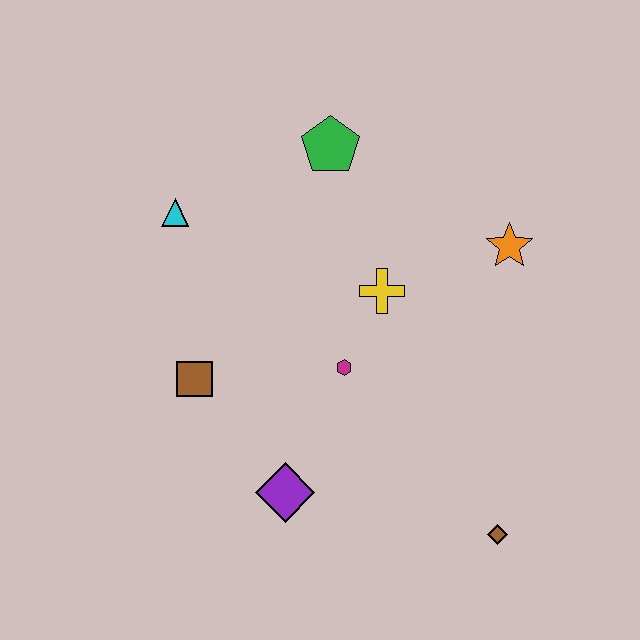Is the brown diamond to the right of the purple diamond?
Yes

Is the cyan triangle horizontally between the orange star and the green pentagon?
No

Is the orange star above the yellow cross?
Yes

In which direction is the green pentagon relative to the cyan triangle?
The green pentagon is to the right of the cyan triangle.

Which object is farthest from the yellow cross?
The brown diamond is farthest from the yellow cross.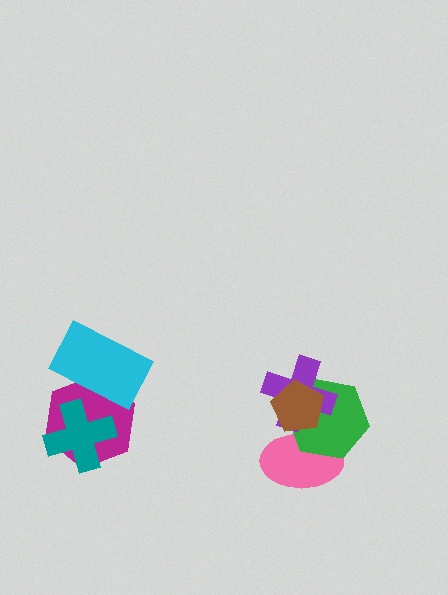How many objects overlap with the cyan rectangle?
1 object overlaps with the cyan rectangle.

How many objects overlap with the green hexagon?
3 objects overlap with the green hexagon.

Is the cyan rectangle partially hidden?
No, no other shape covers it.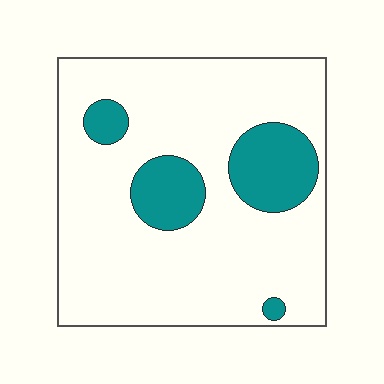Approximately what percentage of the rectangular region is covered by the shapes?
Approximately 20%.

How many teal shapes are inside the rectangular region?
4.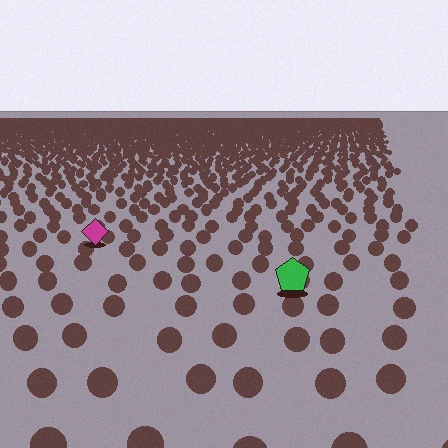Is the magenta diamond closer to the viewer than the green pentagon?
No. The green pentagon is closer — you can tell from the texture gradient: the ground texture is coarser near it.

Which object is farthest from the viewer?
The magenta diamond is farthest from the viewer. It appears smaller and the ground texture around it is denser.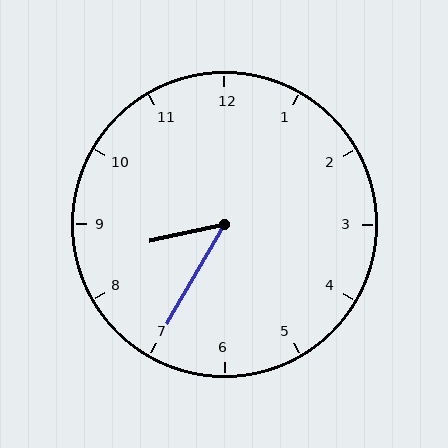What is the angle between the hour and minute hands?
Approximately 48 degrees.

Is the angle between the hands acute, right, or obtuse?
It is acute.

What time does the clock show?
8:35.